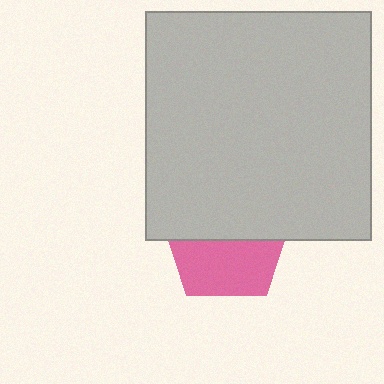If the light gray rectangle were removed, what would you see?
You would see the complete pink pentagon.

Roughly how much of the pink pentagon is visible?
About half of it is visible (roughly 47%).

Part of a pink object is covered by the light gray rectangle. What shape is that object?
It is a pentagon.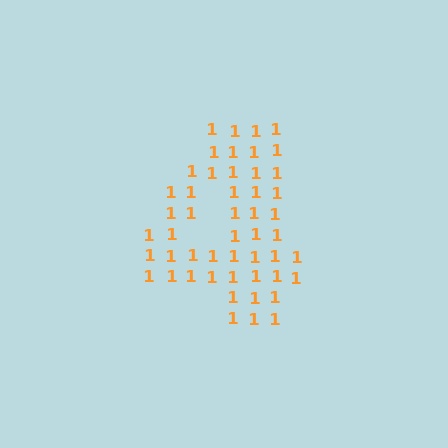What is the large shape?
The large shape is the digit 4.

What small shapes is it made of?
It is made of small digit 1's.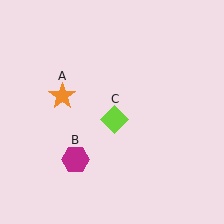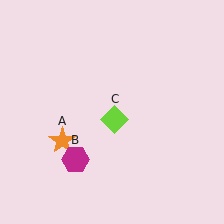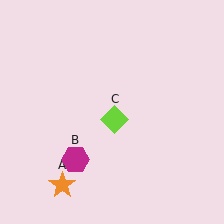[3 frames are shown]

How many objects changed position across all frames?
1 object changed position: orange star (object A).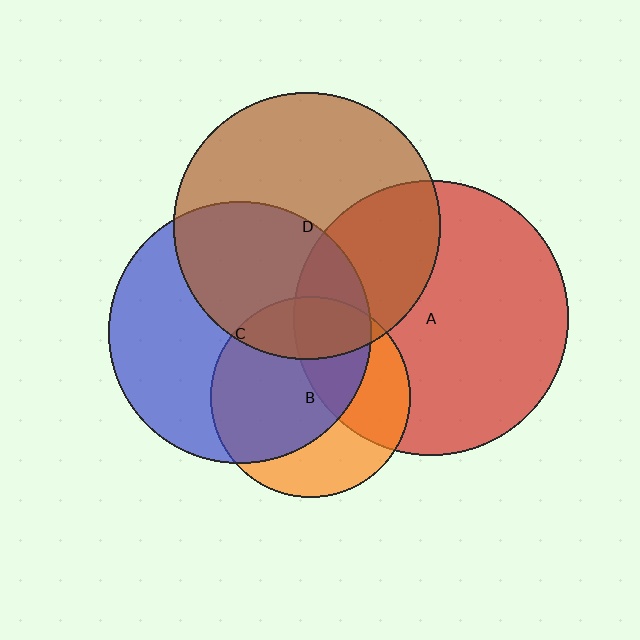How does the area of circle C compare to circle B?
Approximately 1.7 times.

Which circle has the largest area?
Circle A (red).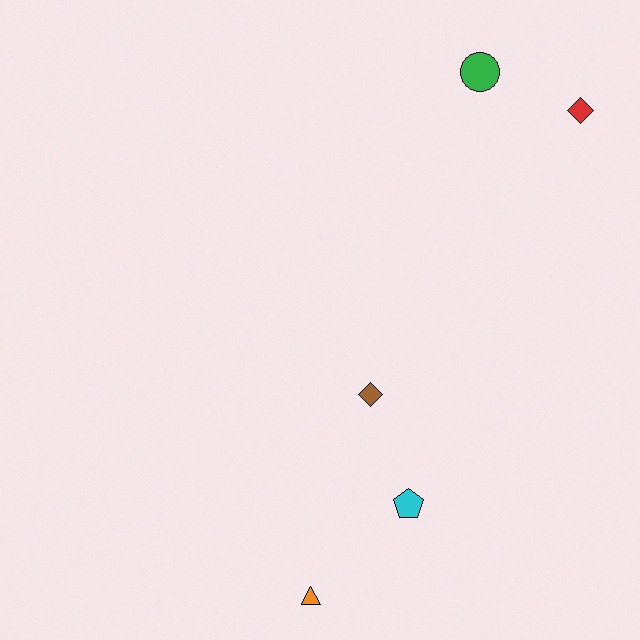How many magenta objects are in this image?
There are no magenta objects.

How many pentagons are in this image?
There is 1 pentagon.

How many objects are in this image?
There are 5 objects.